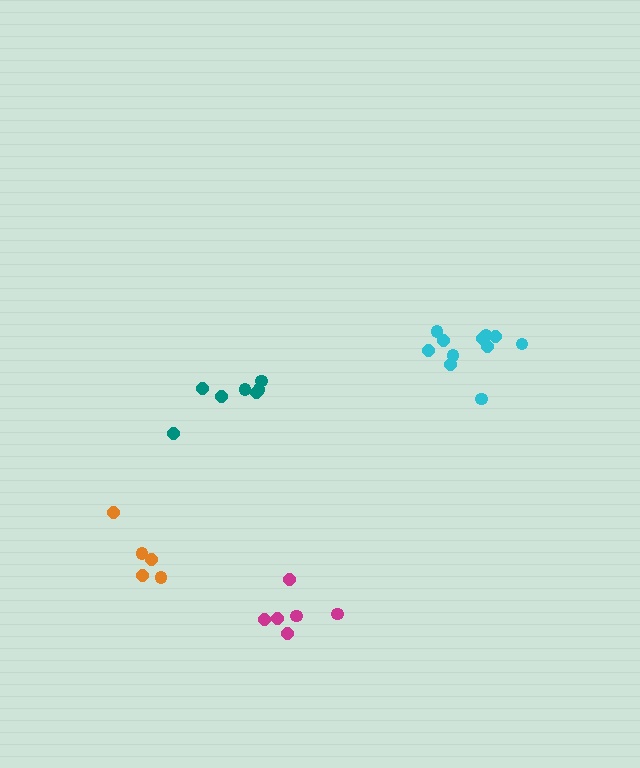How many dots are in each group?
Group 1: 7 dots, Group 2: 11 dots, Group 3: 5 dots, Group 4: 6 dots (29 total).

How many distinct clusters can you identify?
There are 4 distinct clusters.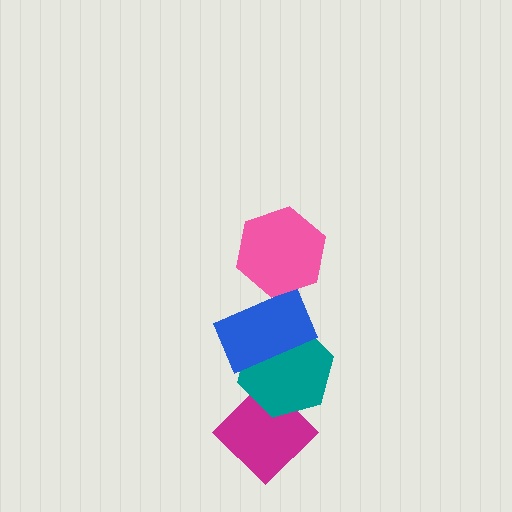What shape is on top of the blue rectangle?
The pink hexagon is on top of the blue rectangle.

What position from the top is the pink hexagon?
The pink hexagon is 1st from the top.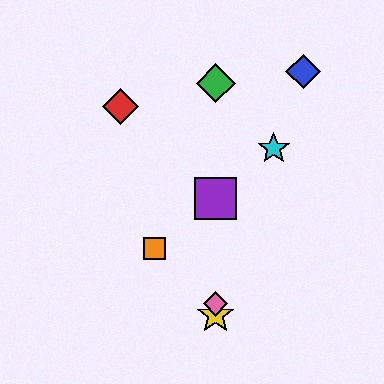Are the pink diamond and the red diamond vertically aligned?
No, the pink diamond is at x≈216 and the red diamond is at x≈121.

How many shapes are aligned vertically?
4 shapes (the green diamond, the yellow star, the purple square, the pink diamond) are aligned vertically.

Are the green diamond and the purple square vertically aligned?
Yes, both are at x≈216.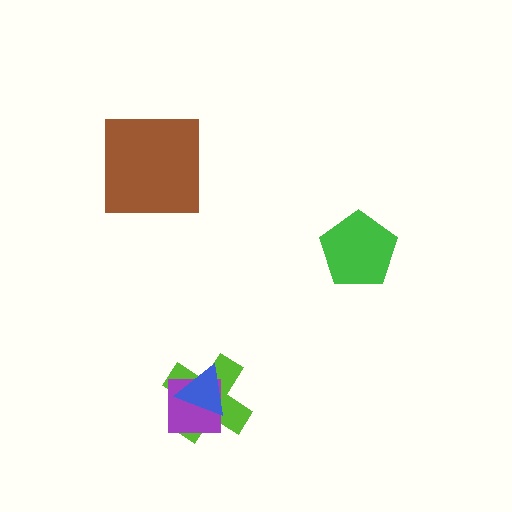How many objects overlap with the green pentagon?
0 objects overlap with the green pentagon.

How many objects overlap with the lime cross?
2 objects overlap with the lime cross.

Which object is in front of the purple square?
The blue triangle is in front of the purple square.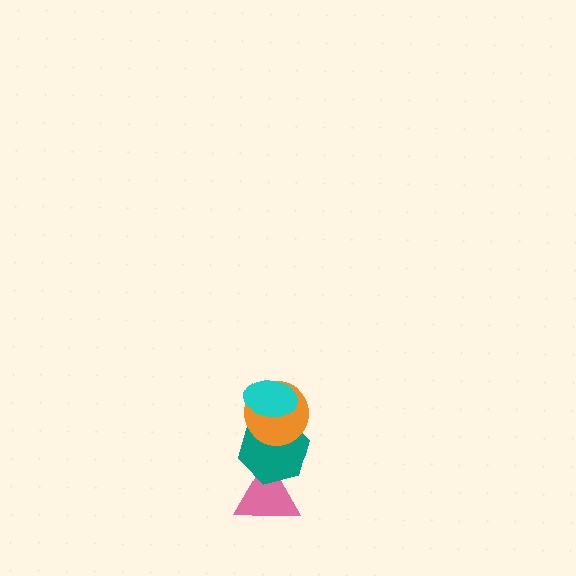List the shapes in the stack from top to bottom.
From top to bottom: the cyan ellipse, the orange circle, the teal hexagon, the pink triangle.